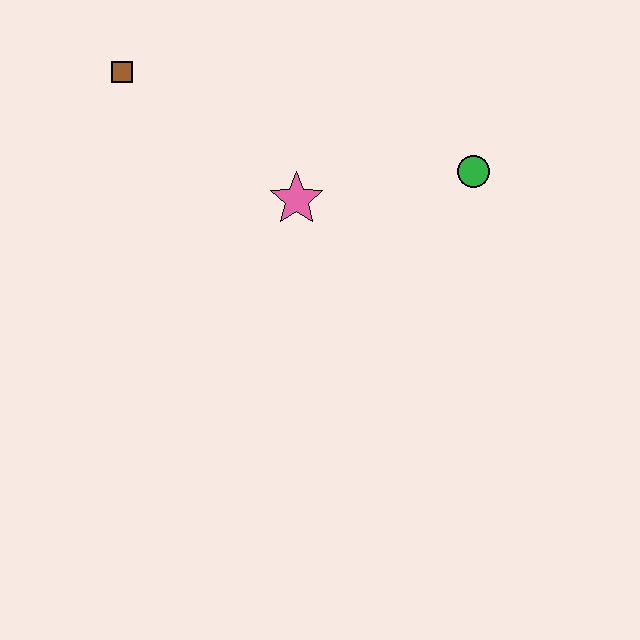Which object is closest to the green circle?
The pink star is closest to the green circle.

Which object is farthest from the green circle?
The brown square is farthest from the green circle.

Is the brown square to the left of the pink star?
Yes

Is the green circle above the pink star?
Yes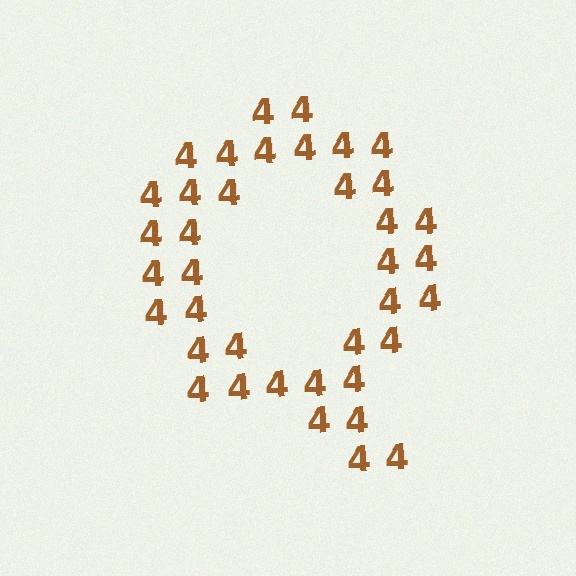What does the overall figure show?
The overall figure shows the letter Q.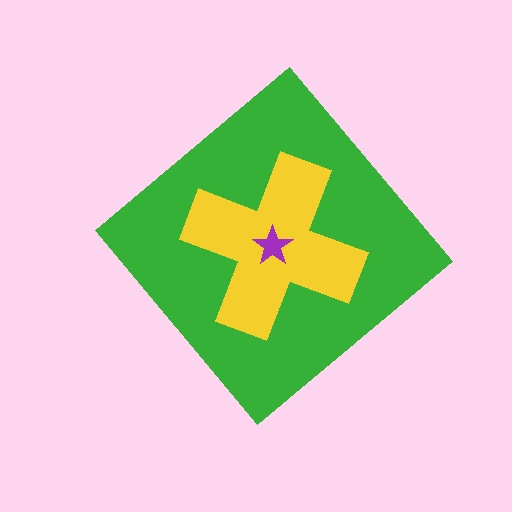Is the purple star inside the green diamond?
Yes.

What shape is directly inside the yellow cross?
The purple star.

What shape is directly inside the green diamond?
The yellow cross.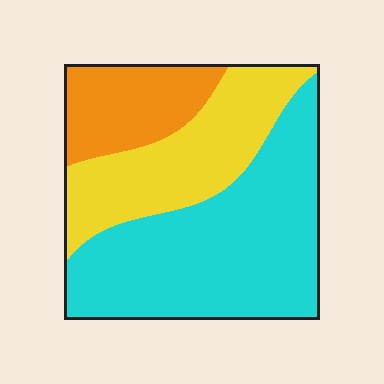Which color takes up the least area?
Orange, at roughly 20%.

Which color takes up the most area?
Cyan, at roughly 50%.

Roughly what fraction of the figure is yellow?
Yellow covers roughly 30% of the figure.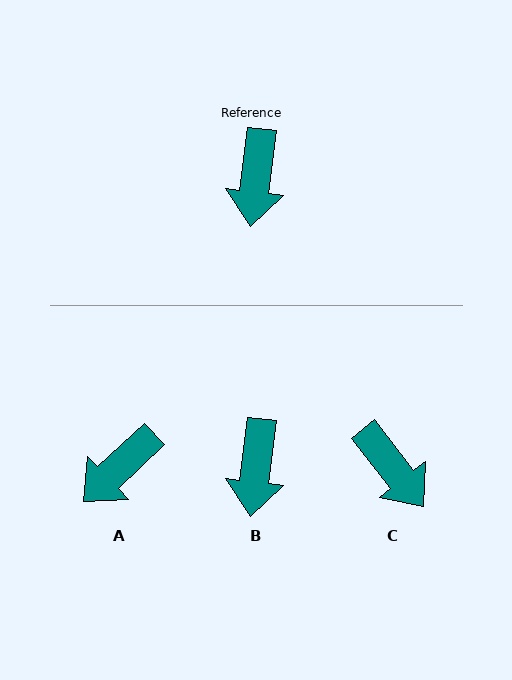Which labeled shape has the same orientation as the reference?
B.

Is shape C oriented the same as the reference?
No, it is off by about 45 degrees.